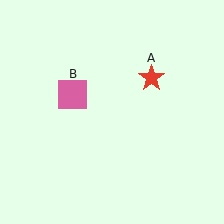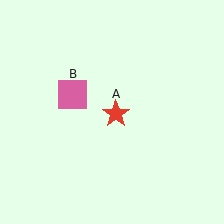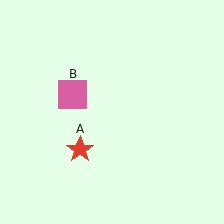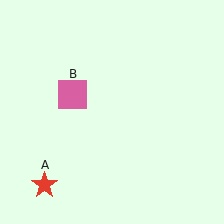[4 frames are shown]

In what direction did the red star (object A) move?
The red star (object A) moved down and to the left.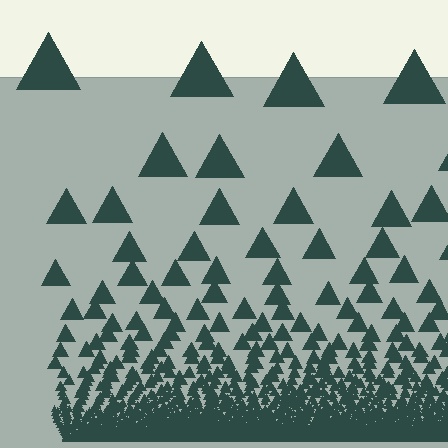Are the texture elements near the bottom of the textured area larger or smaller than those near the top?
Smaller. The gradient is inverted — elements near the bottom are smaller and denser.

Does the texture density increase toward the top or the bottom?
Density increases toward the bottom.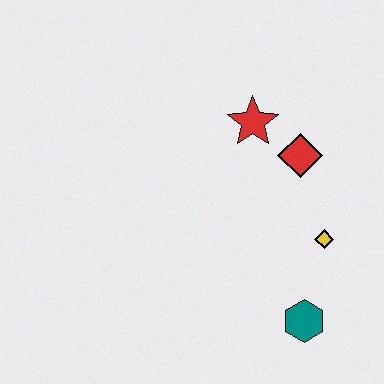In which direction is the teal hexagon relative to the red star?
The teal hexagon is below the red star.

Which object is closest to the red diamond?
The red star is closest to the red diamond.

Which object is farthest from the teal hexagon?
The red star is farthest from the teal hexagon.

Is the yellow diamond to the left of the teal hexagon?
No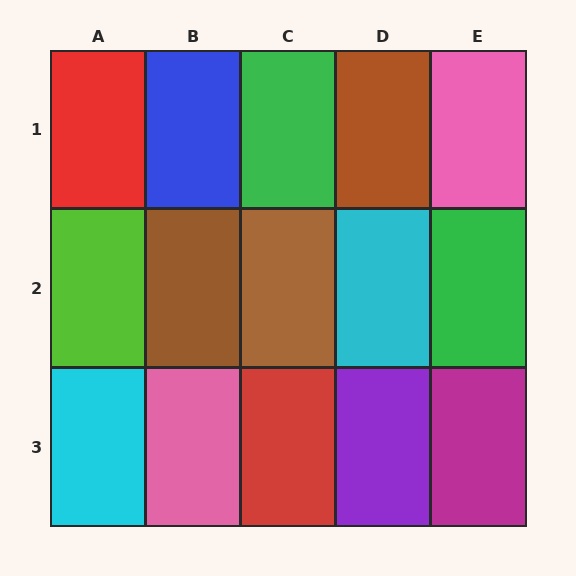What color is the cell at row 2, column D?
Cyan.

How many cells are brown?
3 cells are brown.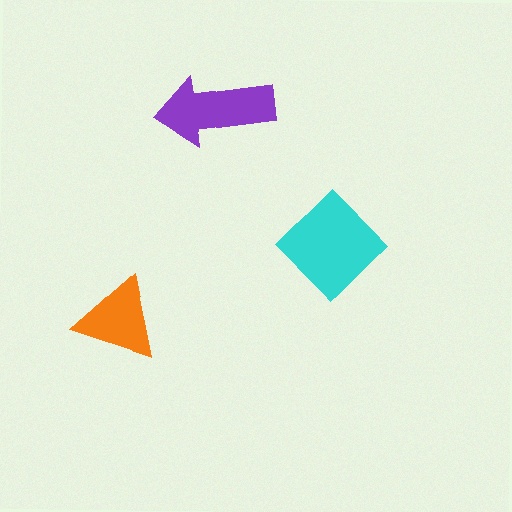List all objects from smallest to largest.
The orange triangle, the purple arrow, the cyan diamond.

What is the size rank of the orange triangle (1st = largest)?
3rd.